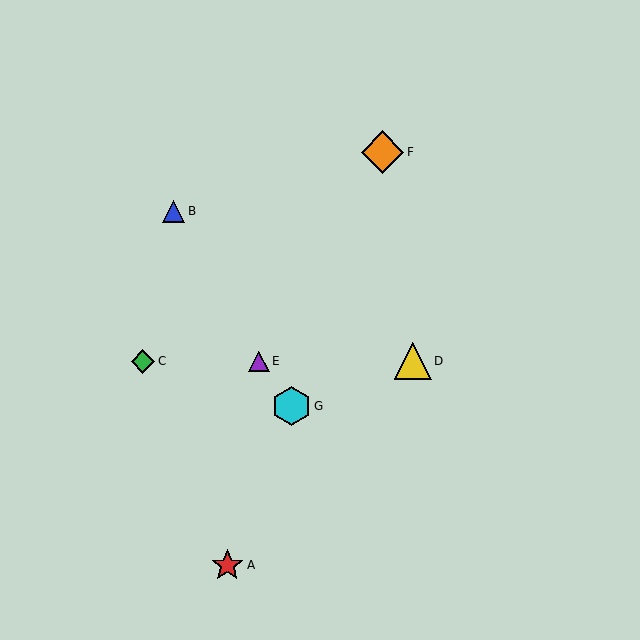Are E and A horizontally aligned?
No, E is at y≈361 and A is at y≈565.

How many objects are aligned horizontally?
3 objects (C, D, E) are aligned horizontally.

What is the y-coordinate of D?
Object D is at y≈361.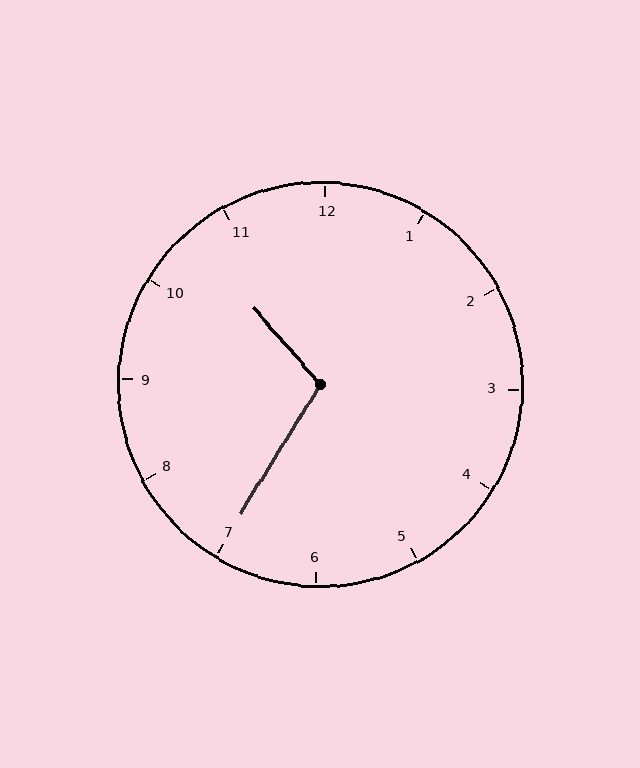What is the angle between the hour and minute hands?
Approximately 108 degrees.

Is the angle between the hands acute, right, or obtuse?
It is obtuse.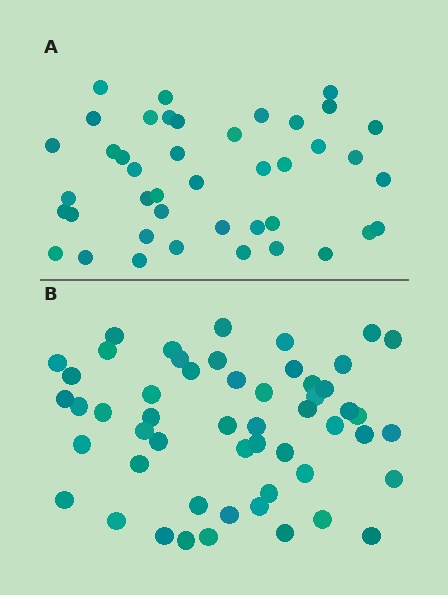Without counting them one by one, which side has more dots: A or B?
Region B (the bottom region) has more dots.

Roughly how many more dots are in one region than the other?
Region B has roughly 12 or so more dots than region A.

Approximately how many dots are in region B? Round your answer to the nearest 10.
About 50 dots. (The exact count is 53, which rounds to 50.)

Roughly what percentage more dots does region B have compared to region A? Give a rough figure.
About 25% more.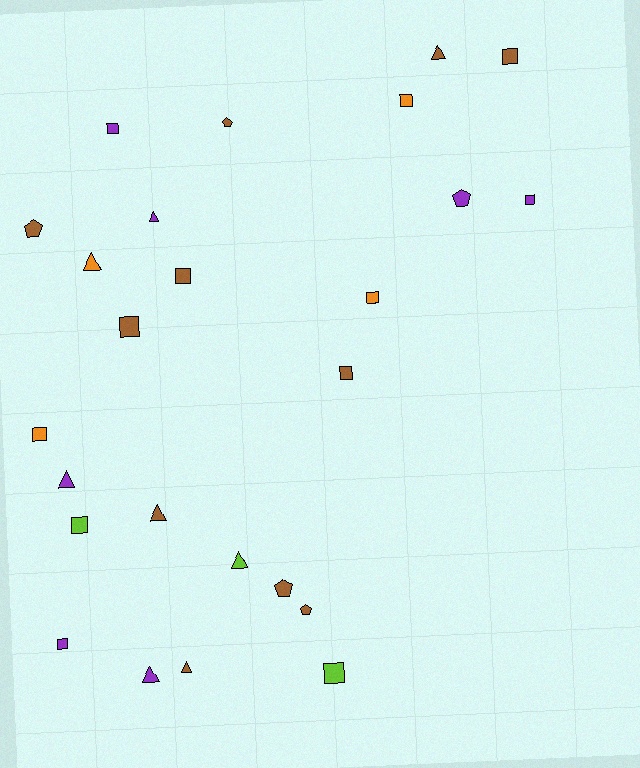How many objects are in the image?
There are 25 objects.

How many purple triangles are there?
There are 3 purple triangles.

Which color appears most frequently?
Brown, with 11 objects.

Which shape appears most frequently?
Square, with 12 objects.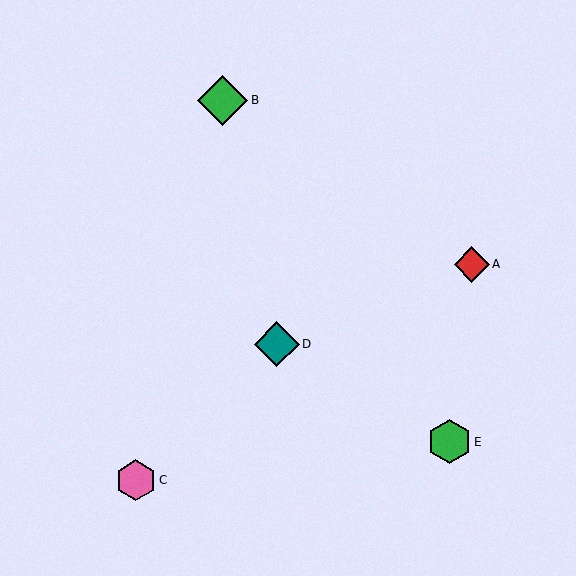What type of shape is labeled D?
Shape D is a teal diamond.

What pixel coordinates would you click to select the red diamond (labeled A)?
Click at (472, 264) to select the red diamond A.